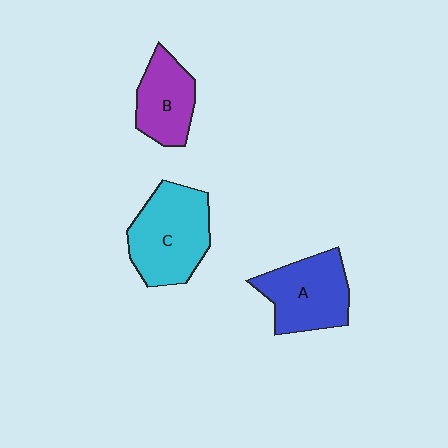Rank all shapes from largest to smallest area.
From largest to smallest: C (cyan), A (blue), B (purple).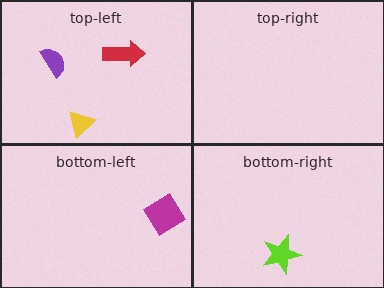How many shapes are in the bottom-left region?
1.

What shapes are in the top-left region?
The yellow triangle, the purple semicircle, the red arrow.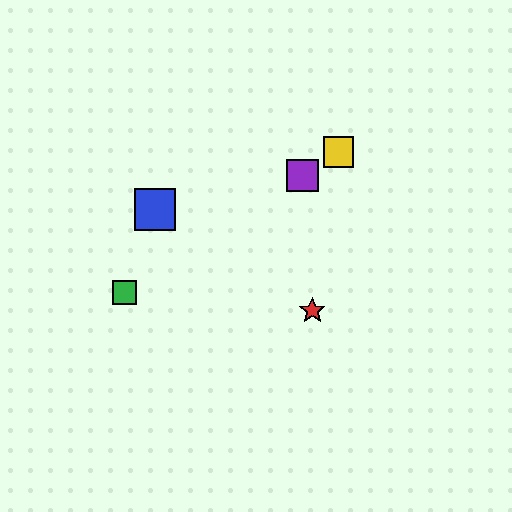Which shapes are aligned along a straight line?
The green square, the yellow square, the purple square are aligned along a straight line.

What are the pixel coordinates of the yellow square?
The yellow square is at (338, 152).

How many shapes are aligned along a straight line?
3 shapes (the green square, the yellow square, the purple square) are aligned along a straight line.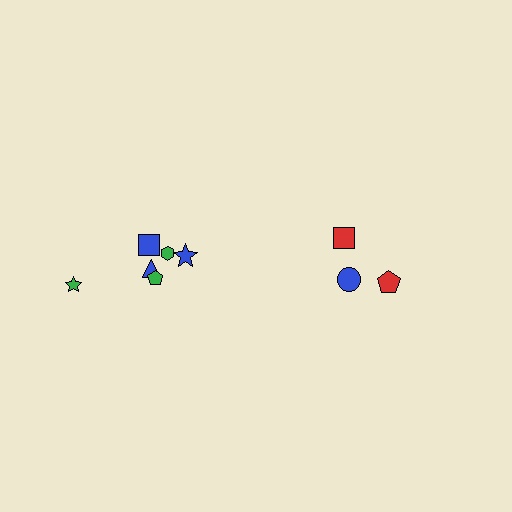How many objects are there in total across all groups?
There are 9 objects.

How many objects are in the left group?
There are 6 objects.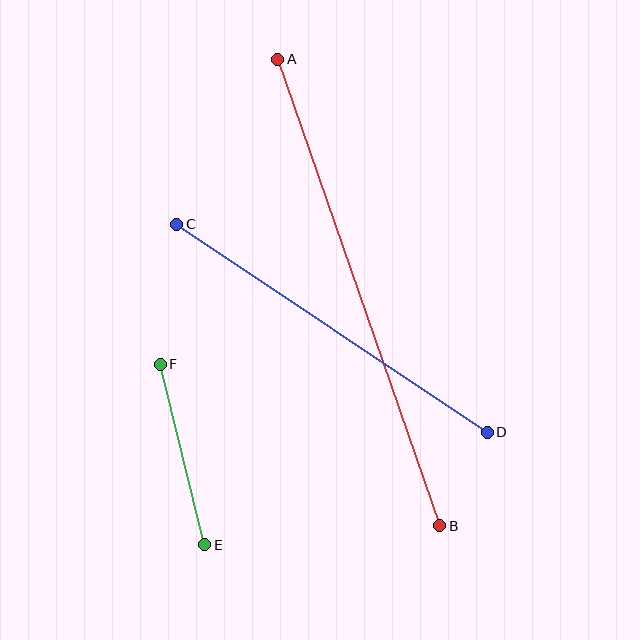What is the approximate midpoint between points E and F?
The midpoint is at approximately (183, 454) pixels.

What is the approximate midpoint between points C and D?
The midpoint is at approximately (332, 328) pixels.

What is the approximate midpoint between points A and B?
The midpoint is at approximately (359, 292) pixels.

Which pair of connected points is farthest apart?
Points A and B are farthest apart.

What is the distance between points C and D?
The distance is approximately 374 pixels.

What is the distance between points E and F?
The distance is approximately 186 pixels.